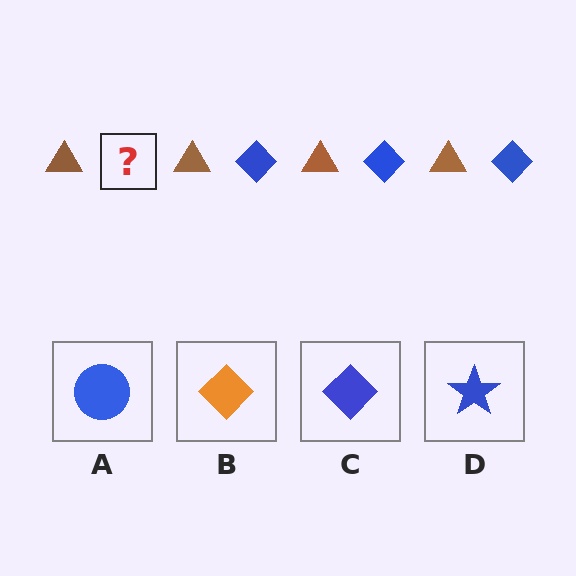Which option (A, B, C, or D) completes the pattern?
C.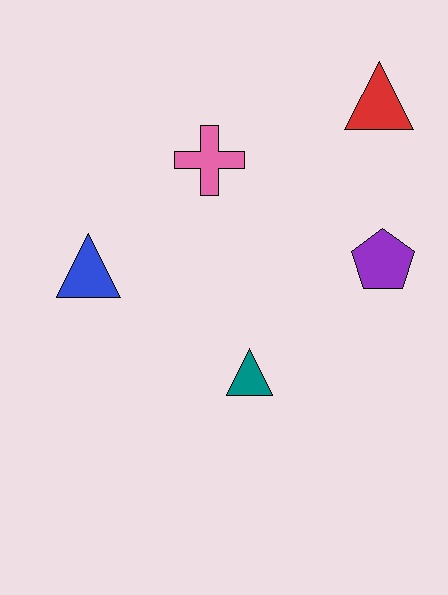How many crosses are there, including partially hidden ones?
There is 1 cross.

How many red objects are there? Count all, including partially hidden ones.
There is 1 red object.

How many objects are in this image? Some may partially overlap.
There are 5 objects.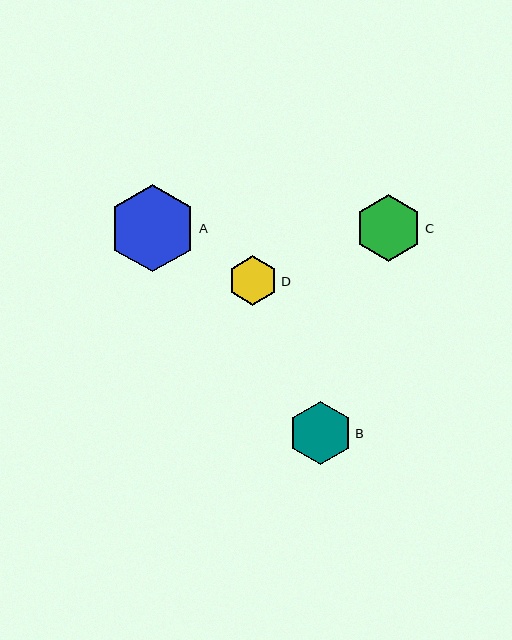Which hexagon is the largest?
Hexagon A is the largest with a size of approximately 87 pixels.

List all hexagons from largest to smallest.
From largest to smallest: A, C, B, D.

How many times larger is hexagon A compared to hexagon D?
Hexagon A is approximately 1.8 times the size of hexagon D.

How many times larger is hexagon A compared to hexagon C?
Hexagon A is approximately 1.3 times the size of hexagon C.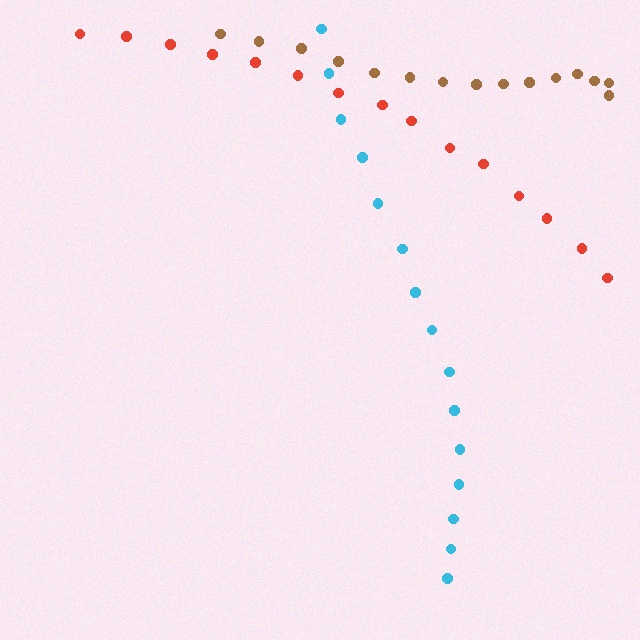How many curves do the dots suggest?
There are 3 distinct paths.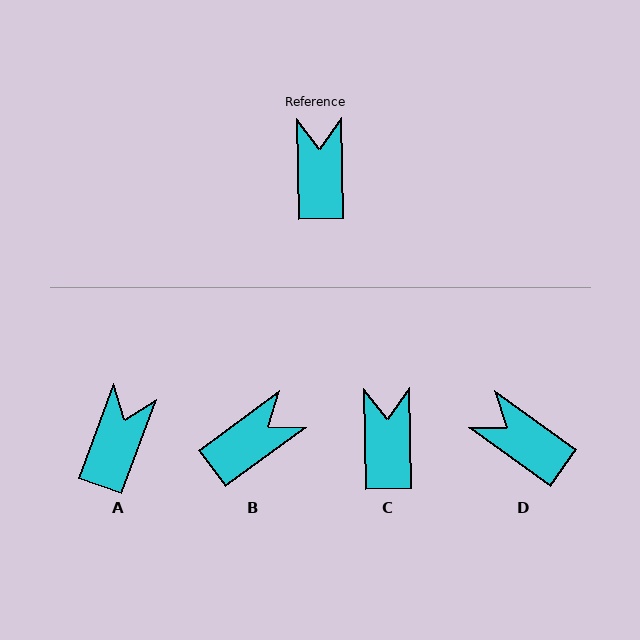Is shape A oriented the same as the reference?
No, it is off by about 21 degrees.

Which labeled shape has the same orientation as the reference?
C.